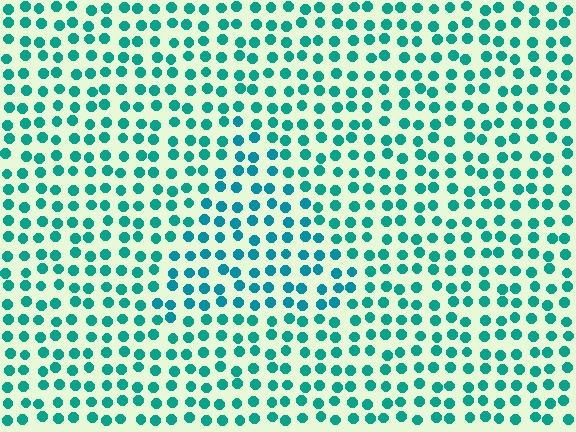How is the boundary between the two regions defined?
The boundary is defined purely by a slight shift in hue (about 17 degrees). Spacing, size, and orientation are identical on both sides.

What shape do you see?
I see a triangle.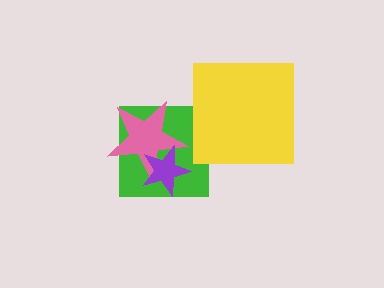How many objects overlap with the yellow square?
0 objects overlap with the yellow square.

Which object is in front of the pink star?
The purple star is in front of the pink star.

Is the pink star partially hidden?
Yes, it is partially covered by another shape.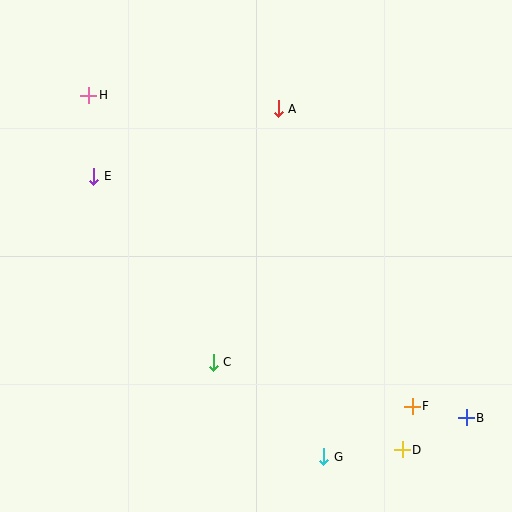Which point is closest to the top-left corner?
Point H is closest to the top-left corner.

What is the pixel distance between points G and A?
The distance between G and A is 351 pixels.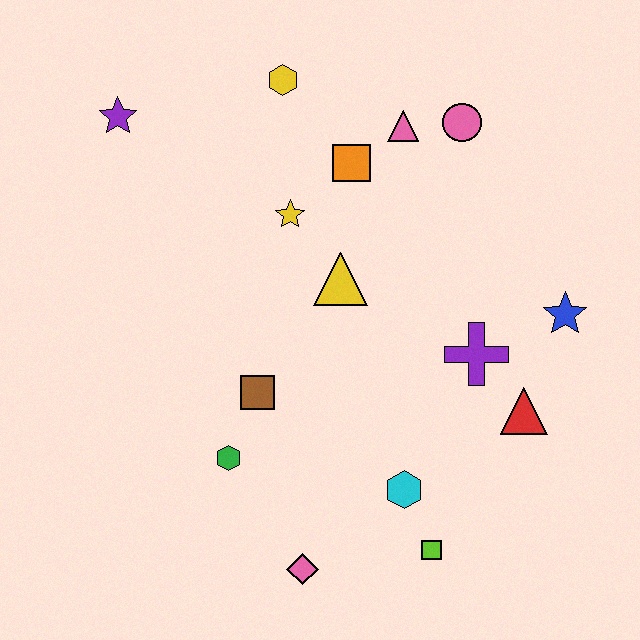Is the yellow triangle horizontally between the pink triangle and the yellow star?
Yes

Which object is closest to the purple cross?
The red triangle is closest to the purple cross.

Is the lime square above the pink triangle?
No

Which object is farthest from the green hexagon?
The pink circle is farthest from the green hexagon.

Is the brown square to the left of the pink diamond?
Yes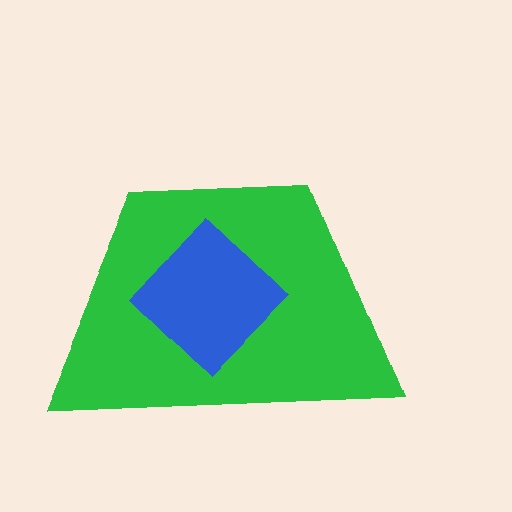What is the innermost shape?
The blue diamond.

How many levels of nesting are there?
2.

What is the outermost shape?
The green trapezoid.